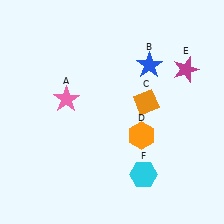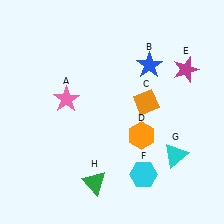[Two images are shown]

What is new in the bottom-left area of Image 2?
A green triangle (H) was added in the bottom-left area of Image 2.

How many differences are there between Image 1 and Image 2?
There are 2 differences between the two images.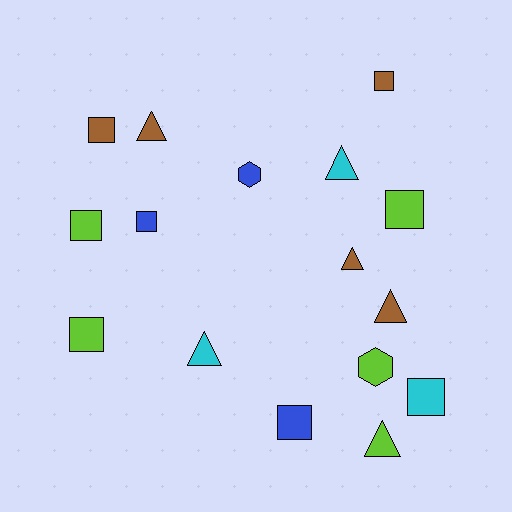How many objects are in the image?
There are 16 objects.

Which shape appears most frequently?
Square, with 8 objects.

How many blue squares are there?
There are 2 blue squares.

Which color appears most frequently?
Lime, with 5 objects.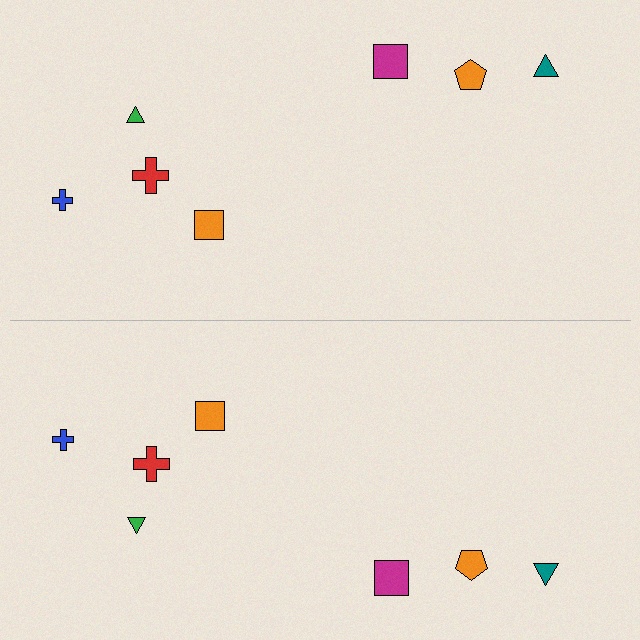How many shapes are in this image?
There are 14 shapes in this image.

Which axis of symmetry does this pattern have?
The pattern has a horizontal axis of symmetry running through the center of the image.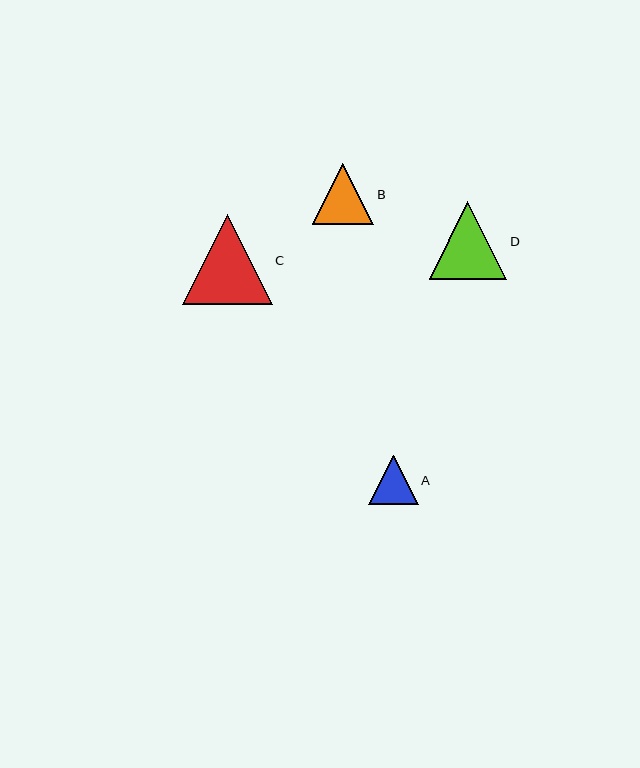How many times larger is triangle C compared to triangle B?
Triangle C is approximately 1.4 times the size of triangle B.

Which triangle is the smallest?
Triangle A is the smallest with a size of approximately 49 pixels.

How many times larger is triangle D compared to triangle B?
Triangle D is approximately 1.3 times the size of triangle B.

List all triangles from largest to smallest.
From largest to smallest: C, D, B, A.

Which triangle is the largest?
Triangle C is the largest with a size of approximately 90 pixels.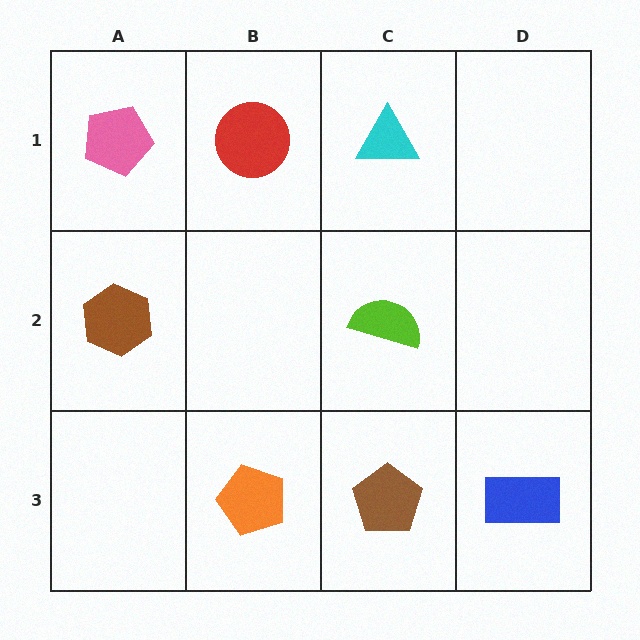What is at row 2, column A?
A brown hexagon.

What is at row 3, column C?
A brown pentagon.